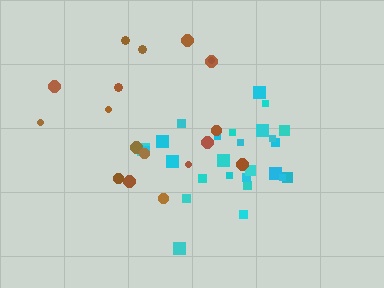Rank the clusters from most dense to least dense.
cyan, brown.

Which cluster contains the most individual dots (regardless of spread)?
Cyan (26).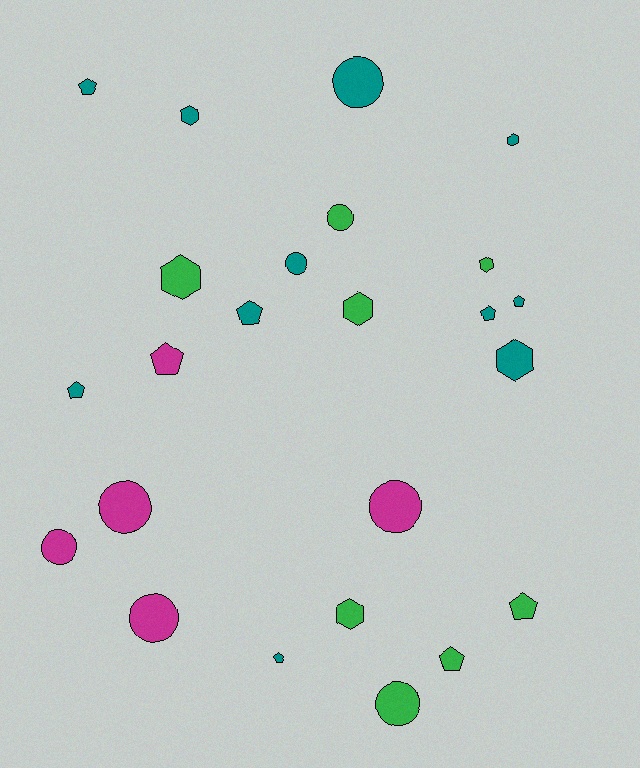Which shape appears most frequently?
Pentagon, with 9 objects.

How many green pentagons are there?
There are 2 green pentagons.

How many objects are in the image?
There are 24 objects.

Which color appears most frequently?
Teal, with 11 objects.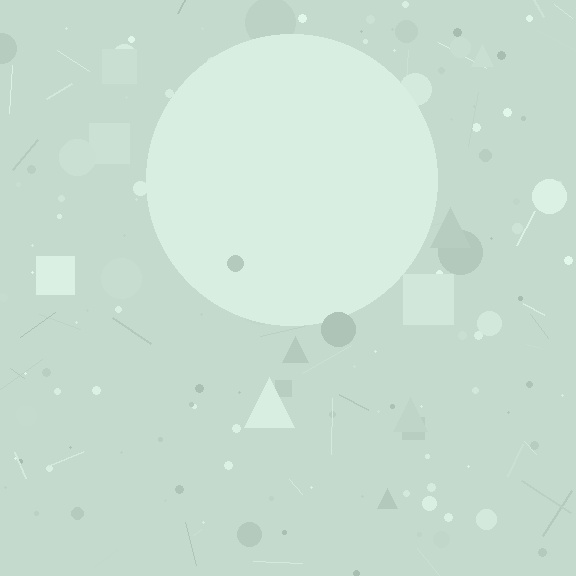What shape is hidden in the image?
A circle is hidden in the image.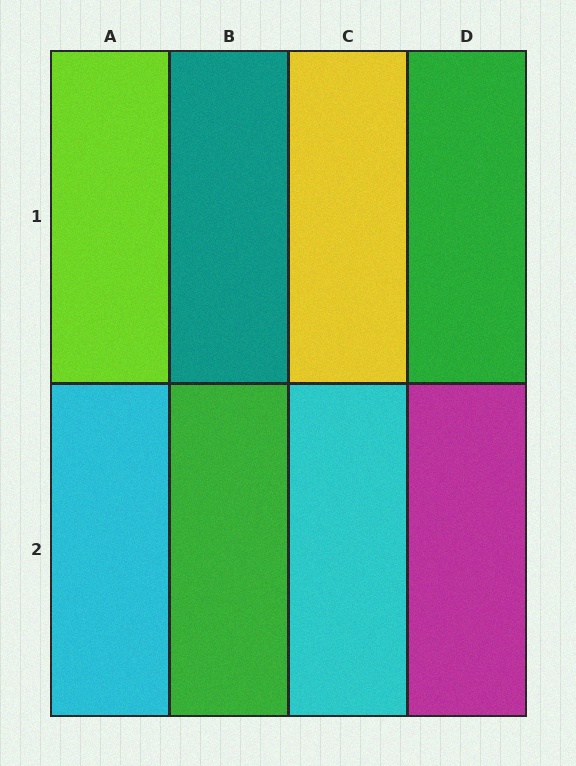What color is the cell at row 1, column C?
Yellow.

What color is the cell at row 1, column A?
Lime.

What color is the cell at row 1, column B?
Teal.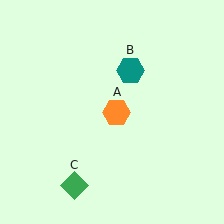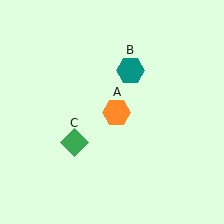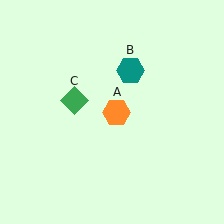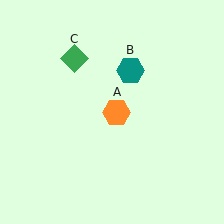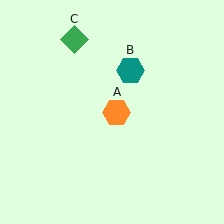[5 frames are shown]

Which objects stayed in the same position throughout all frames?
Orange hexagon (object A) and teal hexagon (object B) remained stationary.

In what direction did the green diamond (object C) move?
The green diamond (object C) moved up.